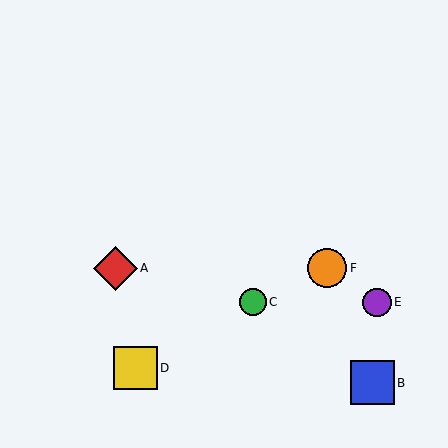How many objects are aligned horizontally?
2 objects (A, F) are aligned horizontally.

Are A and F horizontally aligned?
Yes, both are at y≈268.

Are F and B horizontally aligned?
No, F is at y≈268 and B is at y≈383.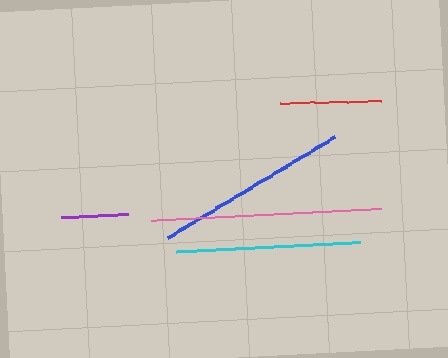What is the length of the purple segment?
The purple segment is approximately 67 pixels long.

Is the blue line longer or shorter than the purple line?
The blue line is longer than the purple line.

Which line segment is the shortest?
The purple line is the shortest at approximately 67 pixels.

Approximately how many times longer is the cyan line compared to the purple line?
The cyan line is approximately 2.8 times the length of the purple line.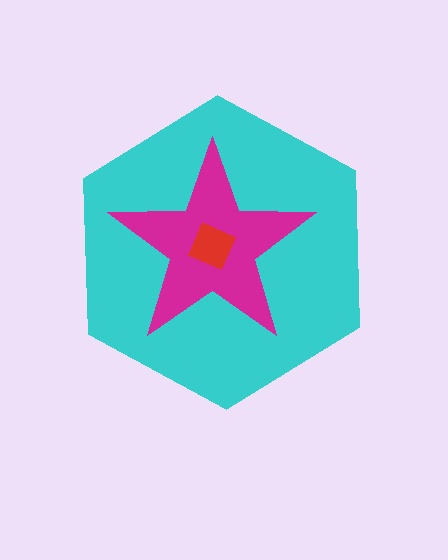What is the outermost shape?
The cyan hexagon.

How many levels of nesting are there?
3.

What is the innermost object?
The red square.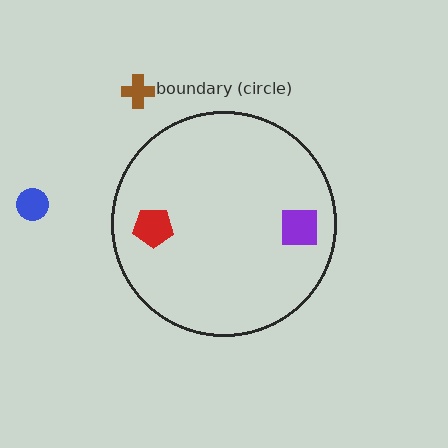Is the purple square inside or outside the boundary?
Inside.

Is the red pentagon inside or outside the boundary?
Inside.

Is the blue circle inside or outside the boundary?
Outside.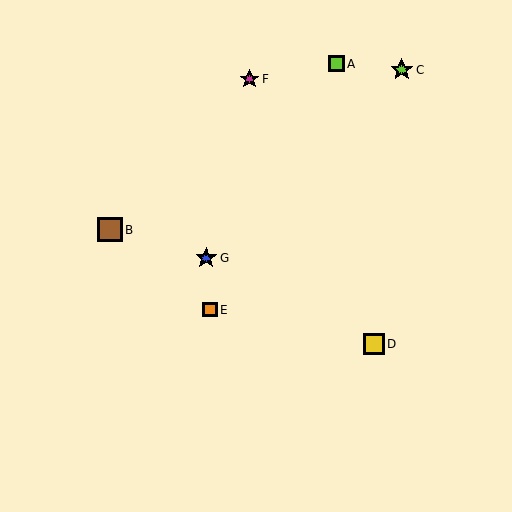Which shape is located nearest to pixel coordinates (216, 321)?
The orange square (labeled E) at (210, 310) is nearest to that location.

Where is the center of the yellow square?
The center of the yellow square is at (374, 344).